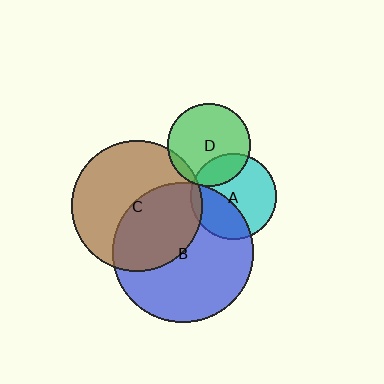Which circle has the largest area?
Circle B (blue).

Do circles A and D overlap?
Yes.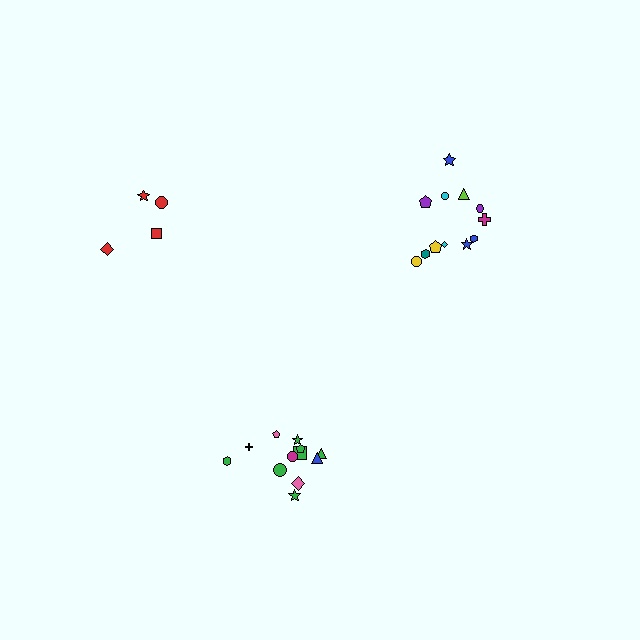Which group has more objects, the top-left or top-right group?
The top-right group.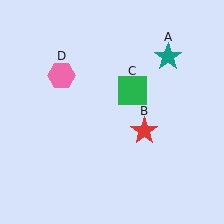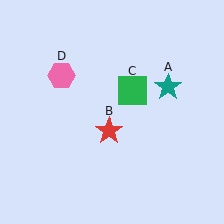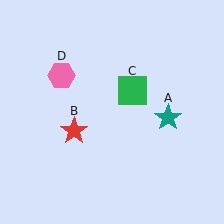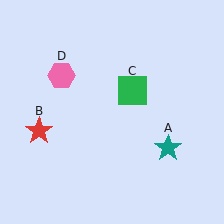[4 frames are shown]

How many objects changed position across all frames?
2 objects changed position: teal star (object A), red star (object B).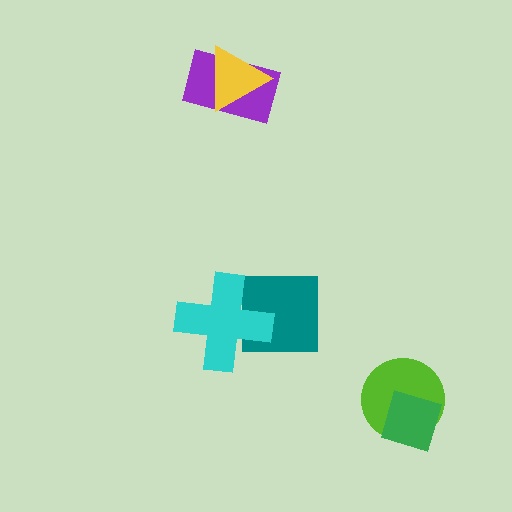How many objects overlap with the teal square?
1 object overlaps with the teal square.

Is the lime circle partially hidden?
Yes, it is partially covered by another shape.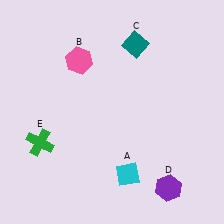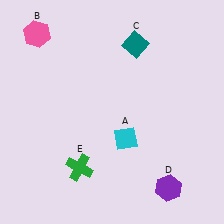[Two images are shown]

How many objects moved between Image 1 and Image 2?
3 objects moved between the two images.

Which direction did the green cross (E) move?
The green cross (E) moved right.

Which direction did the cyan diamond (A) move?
The cyan diamond (A) moved up.